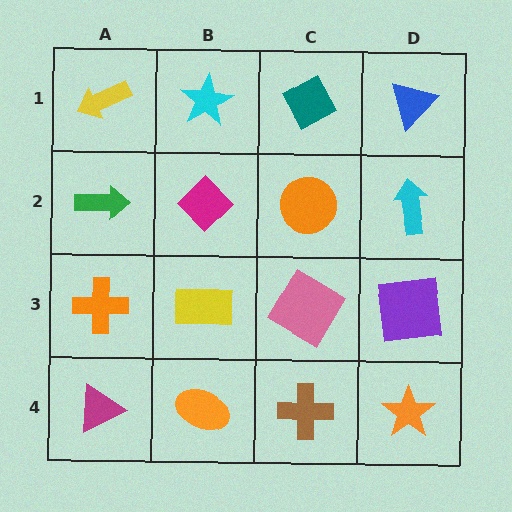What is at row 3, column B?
A yellow rectangle.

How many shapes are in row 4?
4 shapes.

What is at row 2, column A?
A green arrow.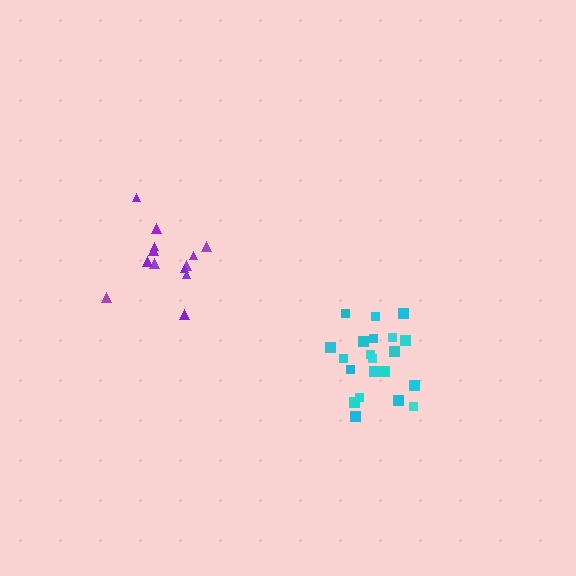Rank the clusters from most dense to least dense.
cyan, purple.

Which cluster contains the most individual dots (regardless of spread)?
Cyan (21).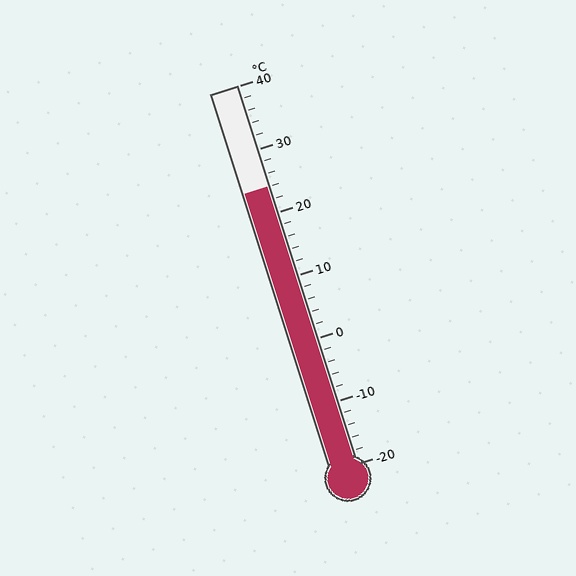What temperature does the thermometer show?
The thermometer shows approximately 24°C.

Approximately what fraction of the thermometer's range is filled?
The thermometer is filled to approximately 75% of its range.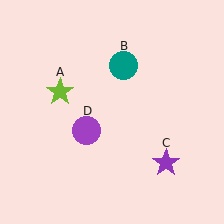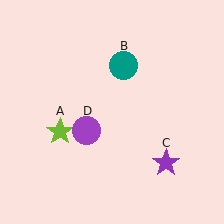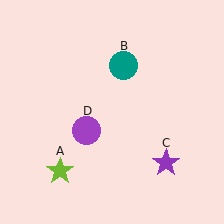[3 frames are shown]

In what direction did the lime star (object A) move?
The lime star (object A) moved down.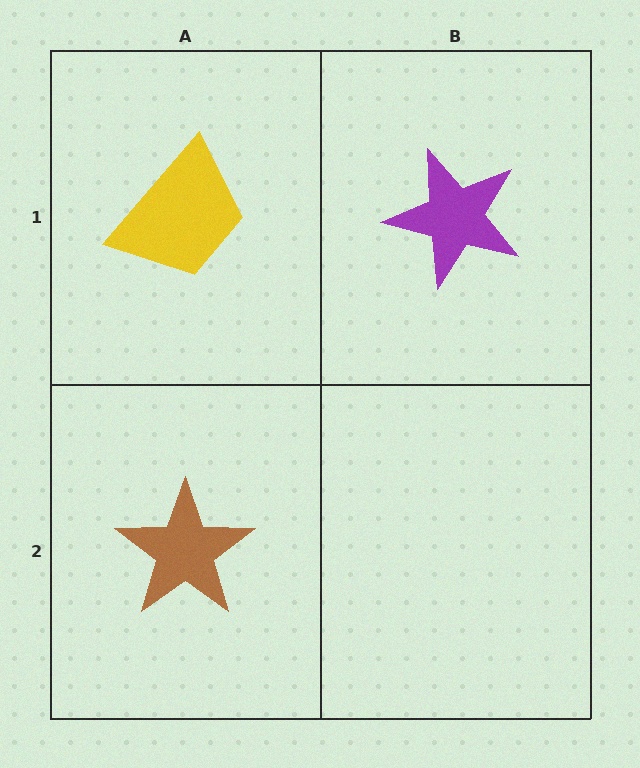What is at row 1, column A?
A yellow trapezoid.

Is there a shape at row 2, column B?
No, that cell is empty.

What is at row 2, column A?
A brown star.